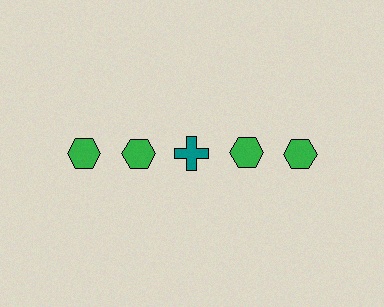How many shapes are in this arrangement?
There are 5 shapes arranged in a grid pattern.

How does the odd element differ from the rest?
It differs in both color (teal instead of green) and shape (cross instead of hexagon).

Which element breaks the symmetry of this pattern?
The teal cross in the top row, center column breaks the symmetry. All other shapes are green hexagons.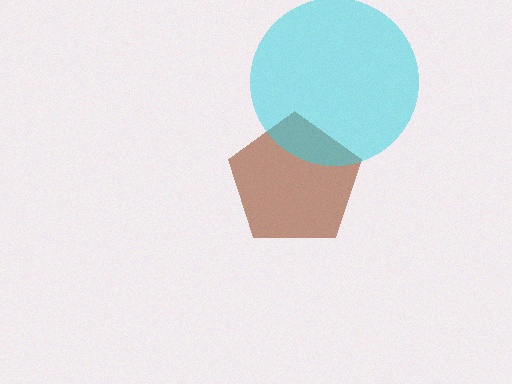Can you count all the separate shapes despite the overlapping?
Yes, there are 2 separate shapes.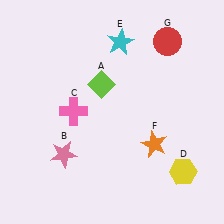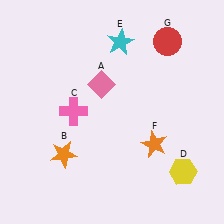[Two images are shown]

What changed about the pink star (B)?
In Image 1, B is pink. In Image 2, it changed to orange.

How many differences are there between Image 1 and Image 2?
There are 2 differences between the two images.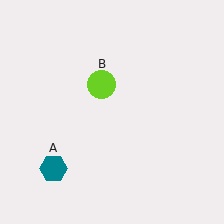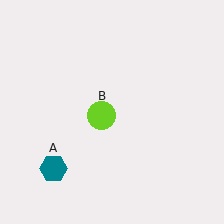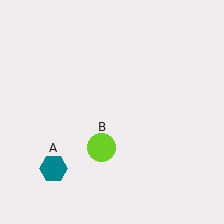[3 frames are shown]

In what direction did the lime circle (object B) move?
The lime circle (object B) moved down.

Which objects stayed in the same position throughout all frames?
Teal hexagon (object A) remained stationary.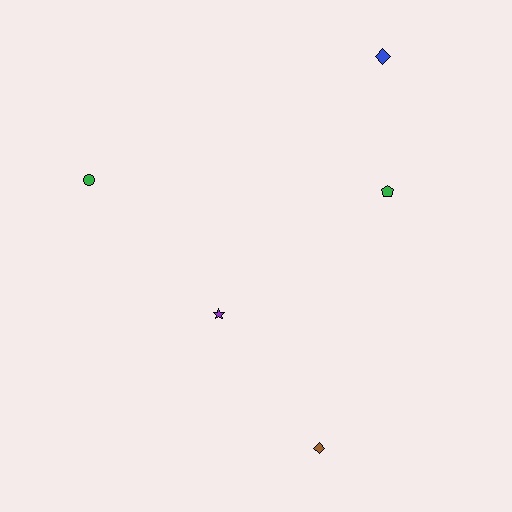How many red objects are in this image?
There are no red objects.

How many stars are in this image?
There is 1 star.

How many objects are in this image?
There are 5 objects.